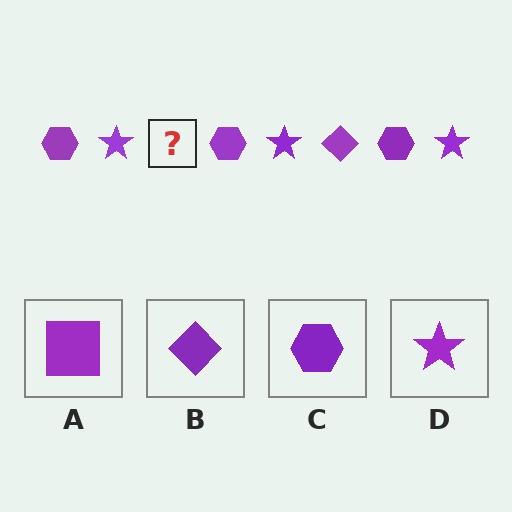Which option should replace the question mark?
Option B.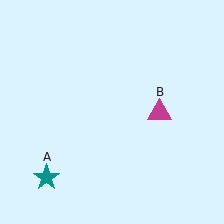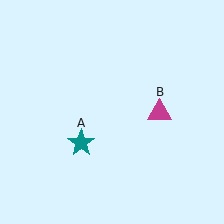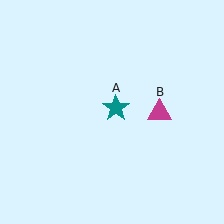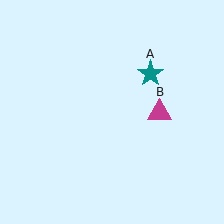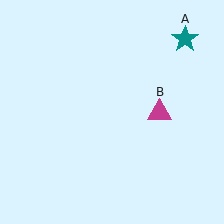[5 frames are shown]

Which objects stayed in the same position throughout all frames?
Magenta triangle (object B) remained stationary.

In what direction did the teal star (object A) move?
The teal star (object A) moved up and to the right.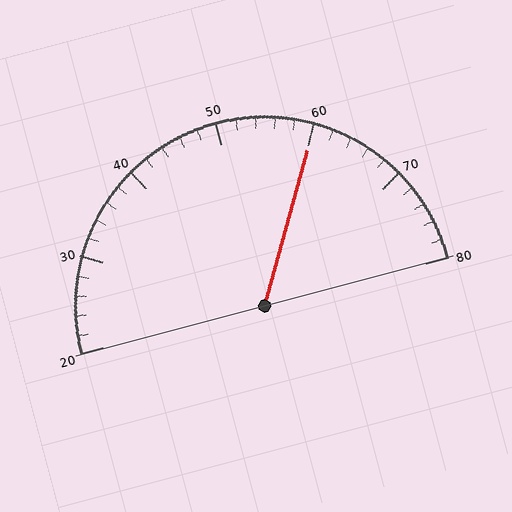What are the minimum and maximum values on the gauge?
The gauge ranges from 20 to 80.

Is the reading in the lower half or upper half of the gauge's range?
The reading is in the upper half of the range (20 to 80).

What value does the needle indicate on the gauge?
The needle indicates approximately 60.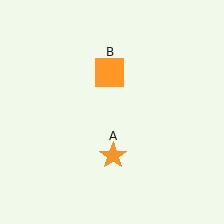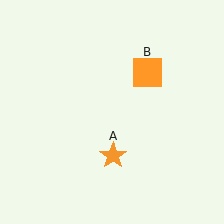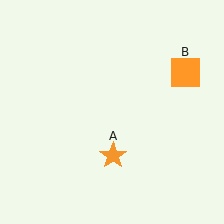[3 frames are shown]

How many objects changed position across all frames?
1 object changed position: orange square (object B).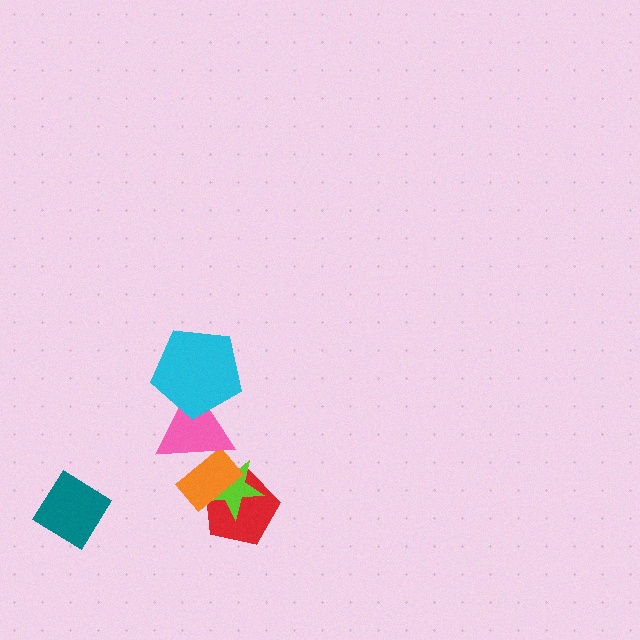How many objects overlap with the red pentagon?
2 objects overlap with the red pentagon.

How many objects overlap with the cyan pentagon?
1 object overlaps with the cyan pentagon.